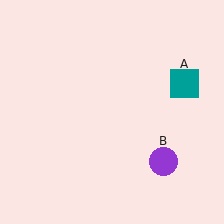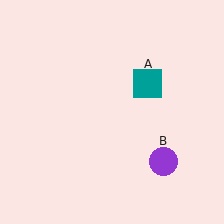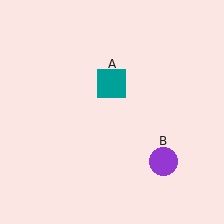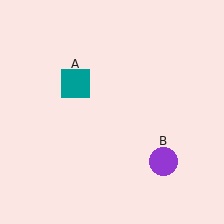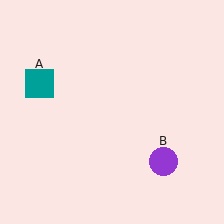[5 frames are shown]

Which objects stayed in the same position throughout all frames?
Purple circle (object B) remained stationary.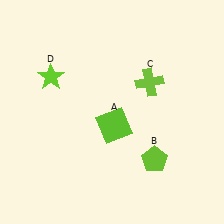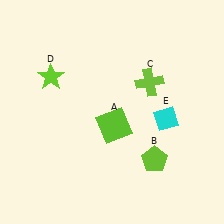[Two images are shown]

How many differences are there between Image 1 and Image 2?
There is 1 difference between the two images.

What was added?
A cyan diamond (E) was added in Image 2.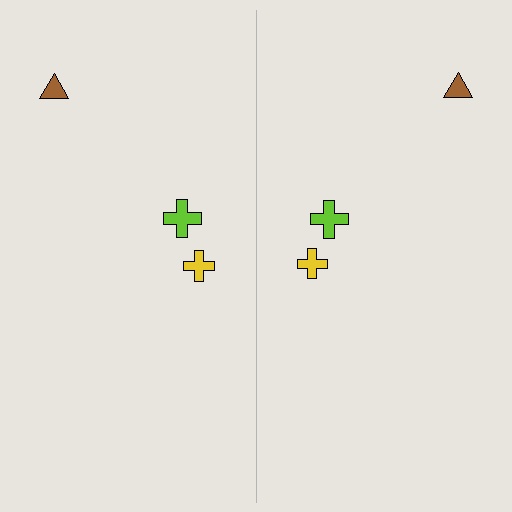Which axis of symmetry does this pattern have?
The pattern has a vertical axis of symmetry running through the center of the image.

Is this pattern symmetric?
Yes, this pattern has bilateral (reflection) symmetry.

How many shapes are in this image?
There are 6 shapes in this image.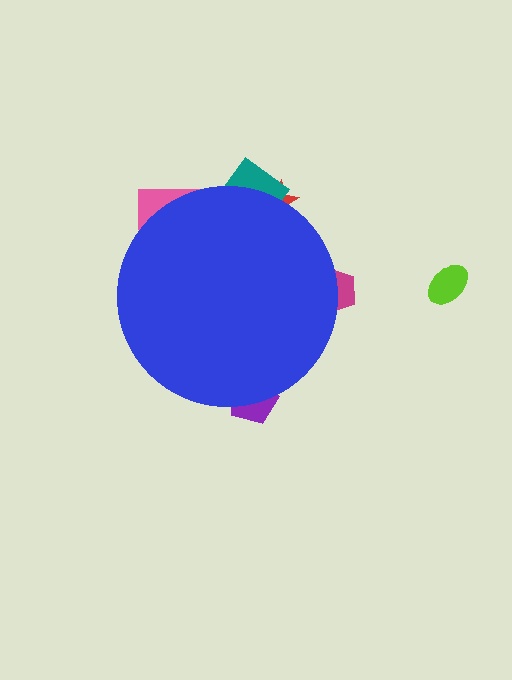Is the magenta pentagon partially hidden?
Yes, the magenta pentagon is partially hidden behind the blue circle.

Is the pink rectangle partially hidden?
Yes, the pink rectangle is partially hidden behind the blue circle.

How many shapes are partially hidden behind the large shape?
5 shapes are partially hidden.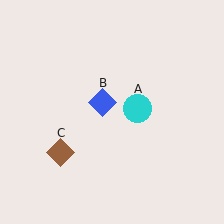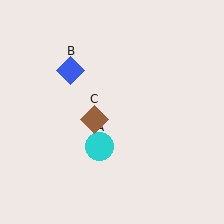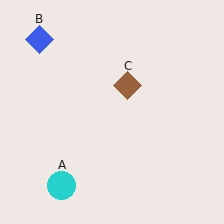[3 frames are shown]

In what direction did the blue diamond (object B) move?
The blue diamond (object B) moved up and to the left.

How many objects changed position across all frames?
3 objects changed position: cyan circle (object A), blue diamond (object B), brown diamond (object C).